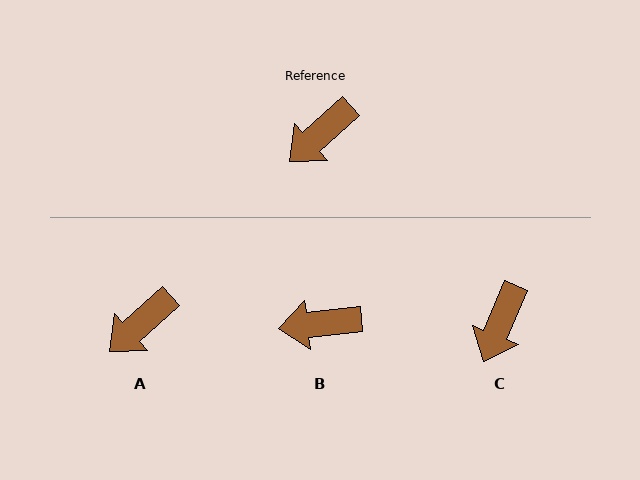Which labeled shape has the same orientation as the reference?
A.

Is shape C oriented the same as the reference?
No, it is off by about 25 degrees.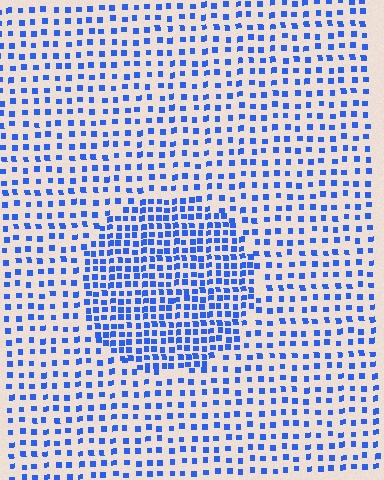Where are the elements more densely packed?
The elements are more densely packed inside the circle boundary.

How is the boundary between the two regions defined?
The boundary is defined by a change in element density (approximately 1.9x ratio). All elements are the same color, size, and shape.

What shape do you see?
I see a circle.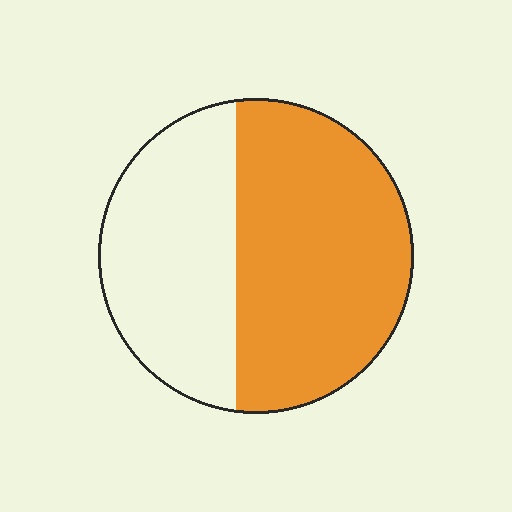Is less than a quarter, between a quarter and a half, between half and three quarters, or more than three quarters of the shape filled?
Between half and three quarters.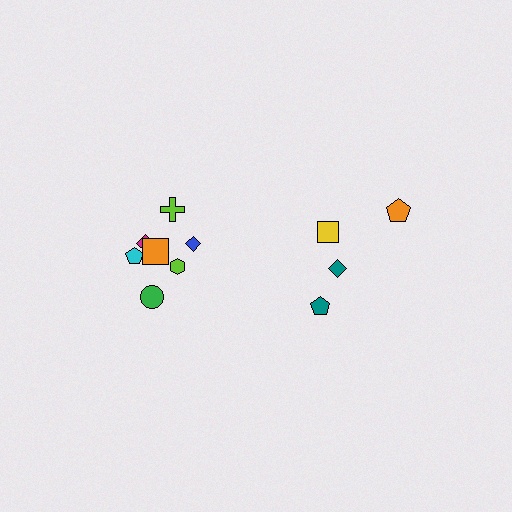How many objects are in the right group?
There are 4 objects.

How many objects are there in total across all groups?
There are 11 objects.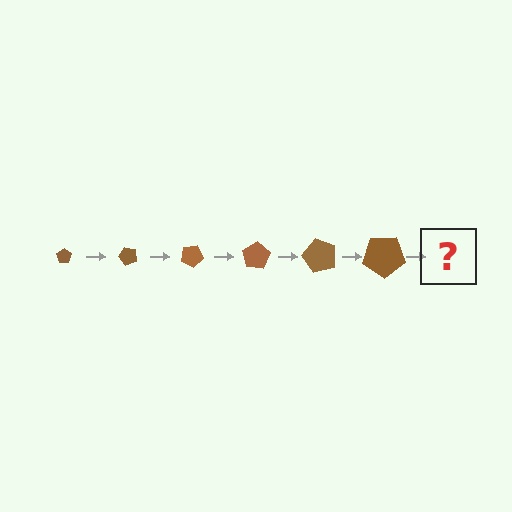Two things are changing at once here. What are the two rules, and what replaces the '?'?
The two rules are that the pentagon grows larger each step and it rotates 50 degrees each step. The '?' should be a pentagon, larger than the previous one and rotated 300 degrees from the start.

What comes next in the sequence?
The next element should be a pentagon, larger than the previous one and rotated 300 degrees from the start.